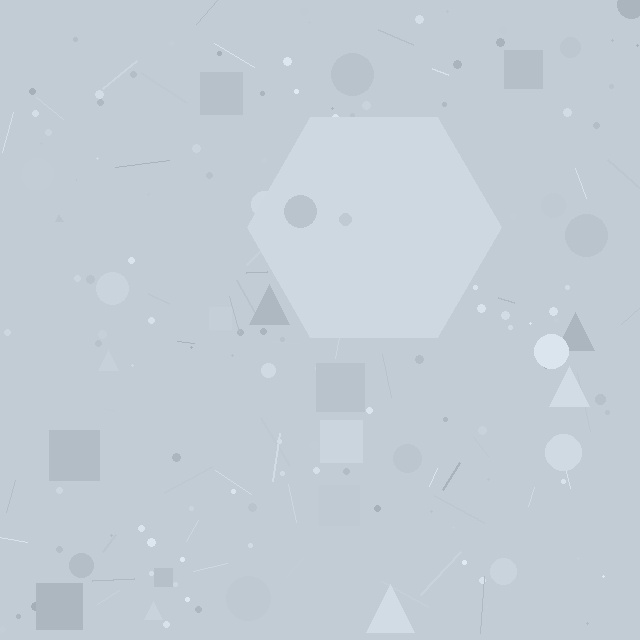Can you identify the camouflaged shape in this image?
The camouflaged shape is a hexagon.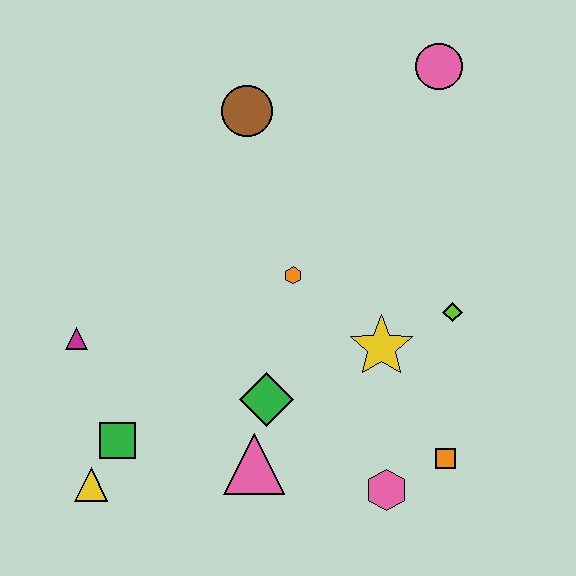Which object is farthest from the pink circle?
The yellow triangle is farthest from the pink circle.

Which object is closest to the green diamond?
The pink triangle is closest to the green diamond.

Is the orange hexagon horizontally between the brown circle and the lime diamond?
Yes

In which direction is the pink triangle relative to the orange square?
The pink triangle is to the left of the orange square.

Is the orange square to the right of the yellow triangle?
Yes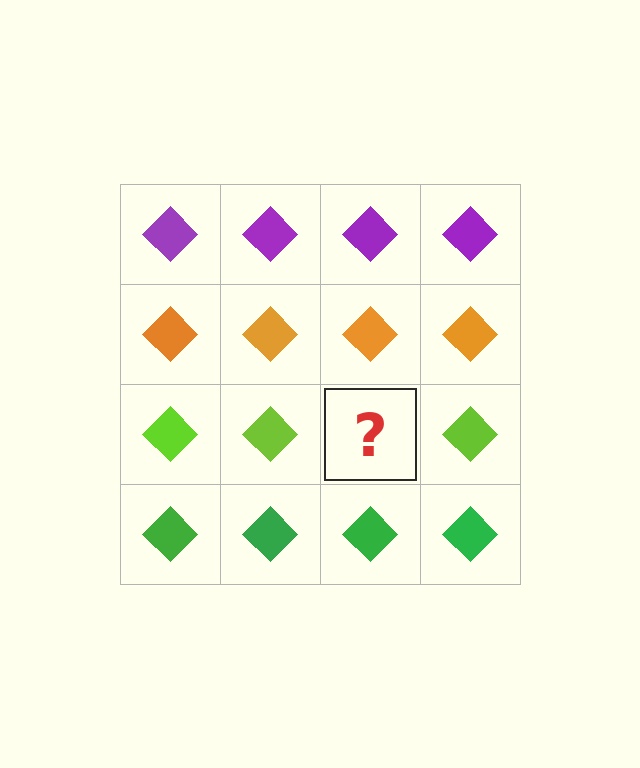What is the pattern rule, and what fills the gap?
The rule is that each row has a consistent color. The gap should be filled with a lime diamond.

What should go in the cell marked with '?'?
The missing cell should contain a lime diamond.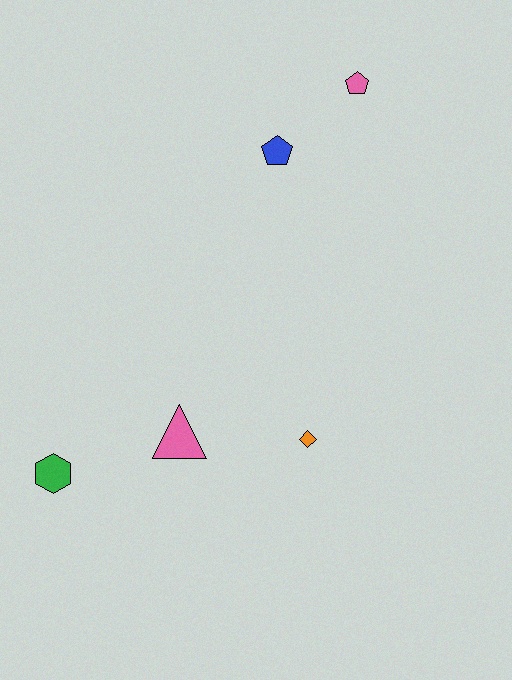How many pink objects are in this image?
There are 2 pink objects.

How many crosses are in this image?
There are no crosses.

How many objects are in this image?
There are 5 objects.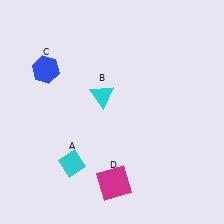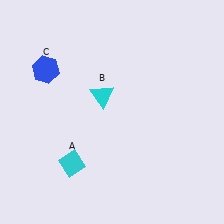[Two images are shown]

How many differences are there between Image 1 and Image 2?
There is 1 difference between the two images.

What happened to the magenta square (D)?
The magenta square (D) was removed in Image 2. It was in the bottom-right area of Image 1.